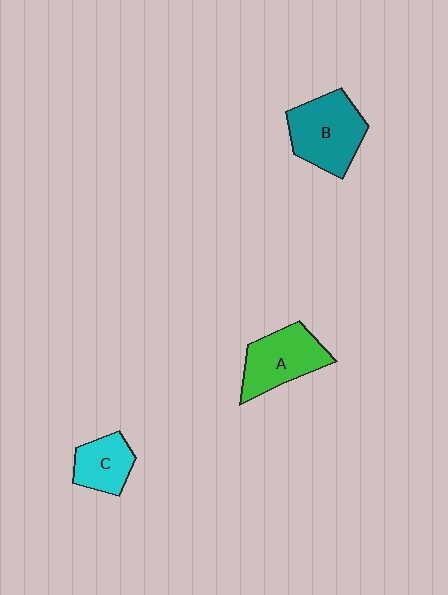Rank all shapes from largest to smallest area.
From largest to smallest: B (teal), A (green), C (cyan).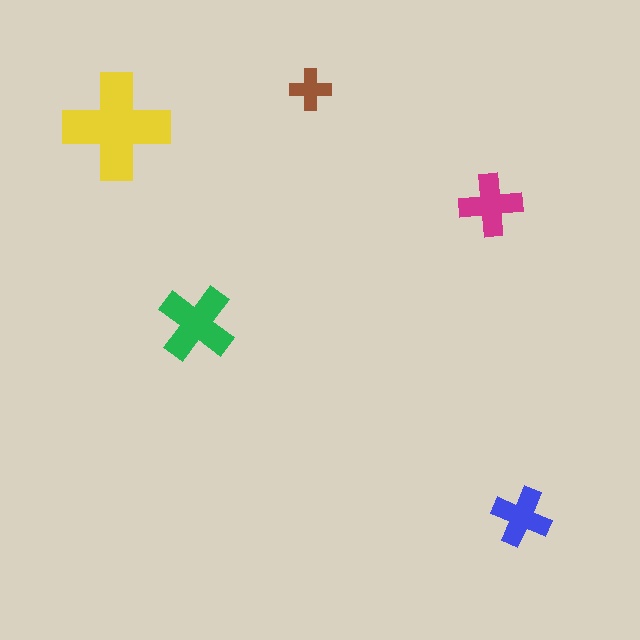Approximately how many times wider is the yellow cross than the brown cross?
About 2.5 times wider.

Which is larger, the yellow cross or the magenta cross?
The yellow one.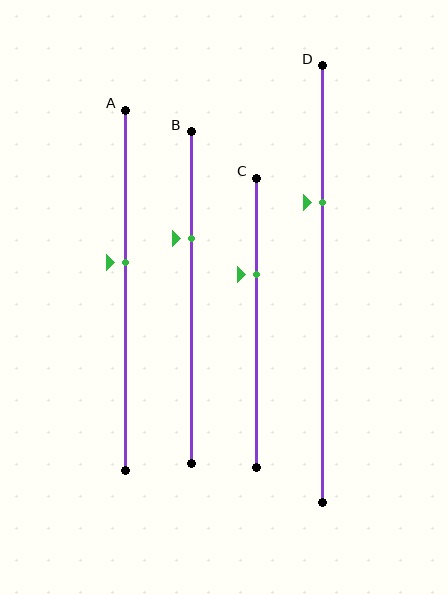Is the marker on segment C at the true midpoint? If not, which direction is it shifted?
No, the marker on segment C is shifted upward by about 16% of the segment length.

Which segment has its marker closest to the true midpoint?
Segment A has its marker closest to the true midpoint.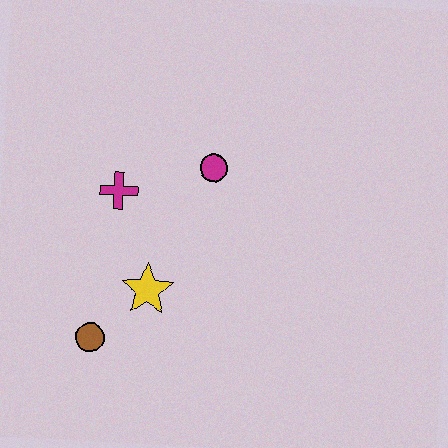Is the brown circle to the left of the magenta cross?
Yes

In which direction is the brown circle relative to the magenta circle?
The brown circle is below the magenta circle.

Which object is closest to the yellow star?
The brown circle is closest to the yellow star.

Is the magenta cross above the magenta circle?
No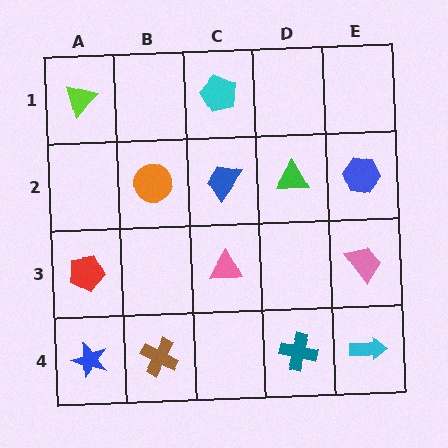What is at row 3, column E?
A pink trapezoid.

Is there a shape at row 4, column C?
No, that cell is empty.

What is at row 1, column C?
A cyan pentagon.